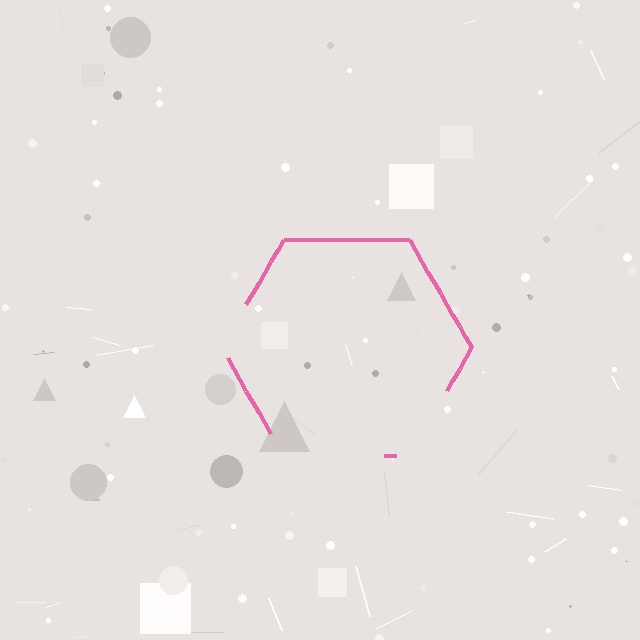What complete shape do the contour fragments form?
The contour fragments form a hexagon.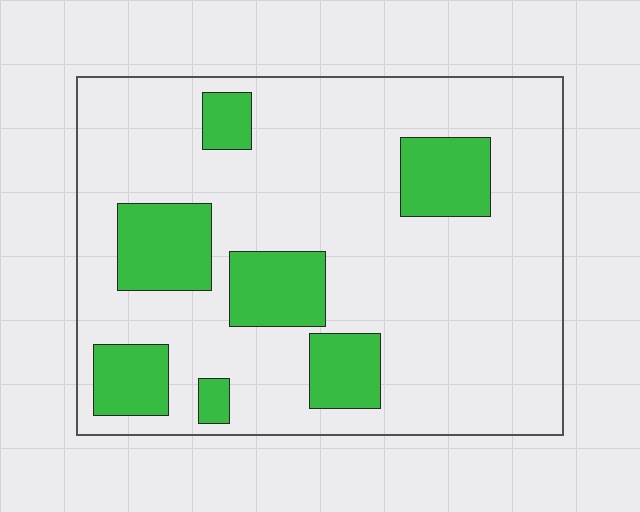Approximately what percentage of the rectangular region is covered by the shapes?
Approximately 20%.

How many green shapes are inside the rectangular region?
7.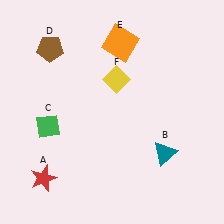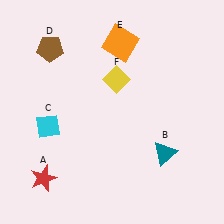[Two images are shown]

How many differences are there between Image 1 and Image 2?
There is 1 difference between the two images.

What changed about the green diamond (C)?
In Image 1, C is green. In Image 2, it changed to cyan.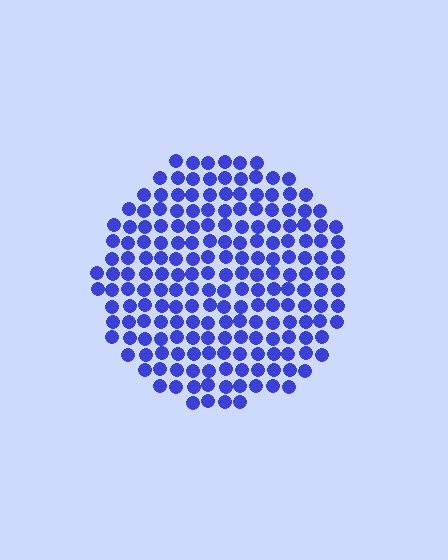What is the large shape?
The large shape is a circle.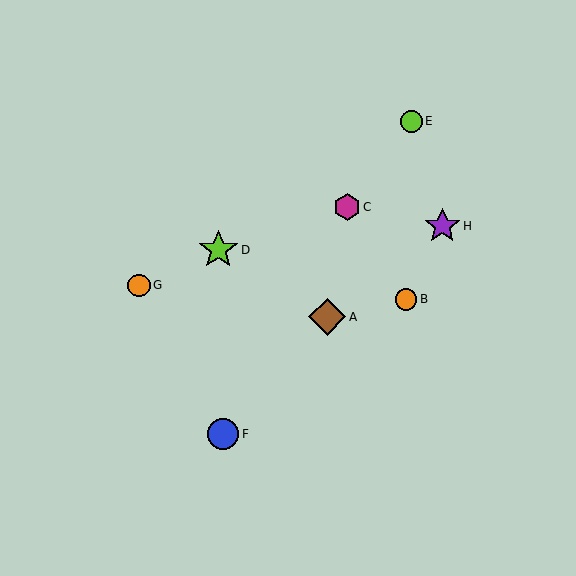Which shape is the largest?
The lime star (labeled D) is the largest.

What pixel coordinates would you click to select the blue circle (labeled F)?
Click at (223, 434) to select the blue circle F.